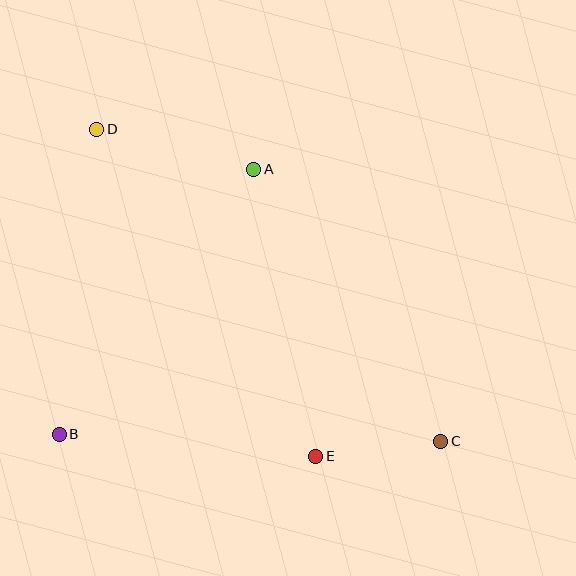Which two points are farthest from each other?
Points C and D are farthest from each other.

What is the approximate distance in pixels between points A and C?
The distance between A and C is approximately 331 pixels.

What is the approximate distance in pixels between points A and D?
The distance between A and D is approximately 162 pixels.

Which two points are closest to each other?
Points C and E are closest to each other.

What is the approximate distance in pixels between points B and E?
The distance between B and E is approximately 257 pixels.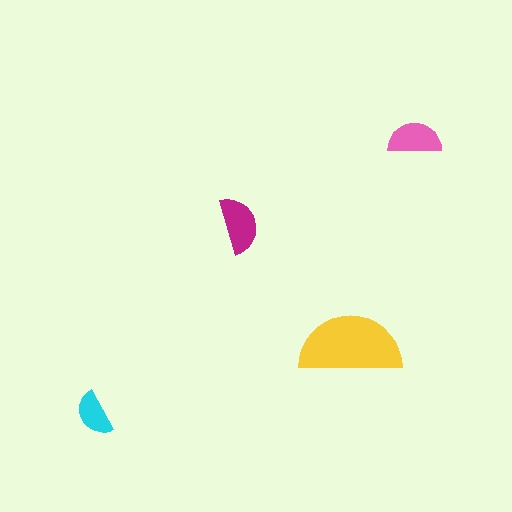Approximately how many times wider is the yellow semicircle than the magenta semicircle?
About 2 times wider.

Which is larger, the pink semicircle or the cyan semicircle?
The pink one.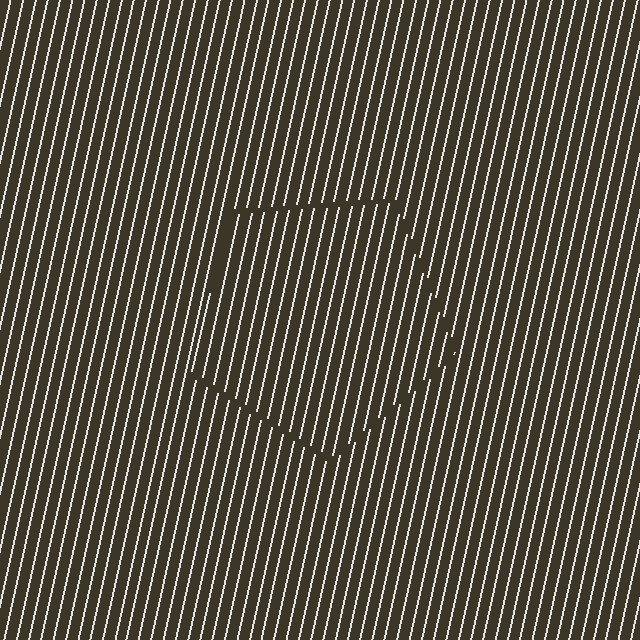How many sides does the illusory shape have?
5 sides — the line-ends trace a pentagon.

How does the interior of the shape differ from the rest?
The interior of the shape contains the same grating, shifted by half a period — the contour is defined by the phase discontinuity where line-ends from the inner and outer gratings abut.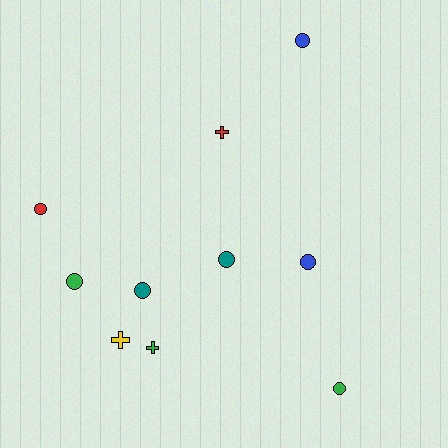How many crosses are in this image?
There are 3 crosses.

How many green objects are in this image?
There are 3 green objects.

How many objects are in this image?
There are 10 objects.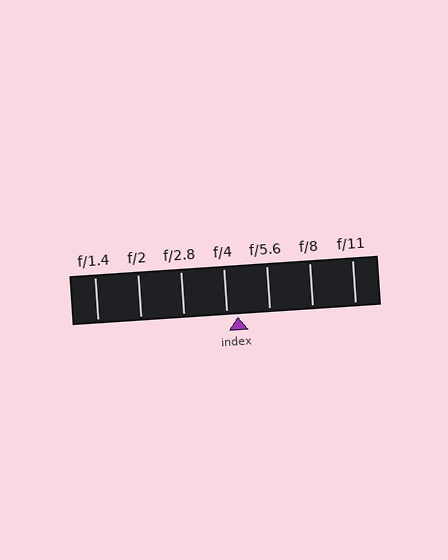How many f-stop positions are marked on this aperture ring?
There are 7 f-stop positions marked.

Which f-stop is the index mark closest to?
The index mark is closest to f/4.